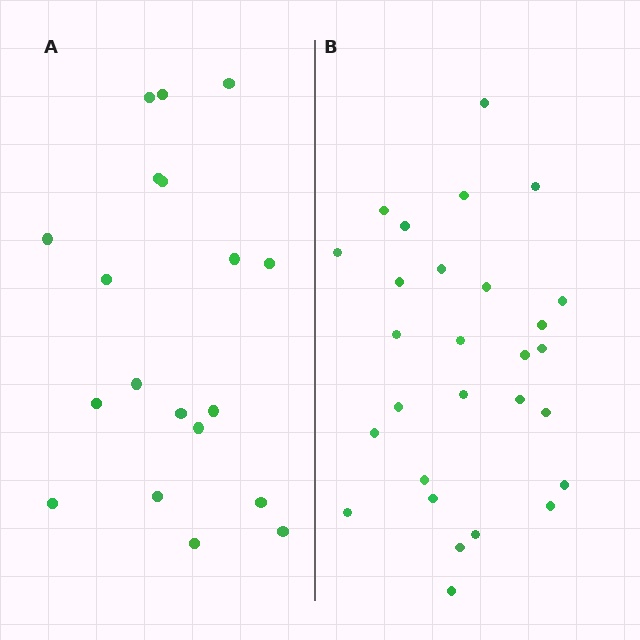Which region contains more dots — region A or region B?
Region B (the right region) has more dots.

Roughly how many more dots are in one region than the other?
Region B has roughly 8 or so more dots than region A.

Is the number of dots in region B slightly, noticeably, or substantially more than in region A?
Region B has substantially more. The ratio is roughly 1.5 to 1.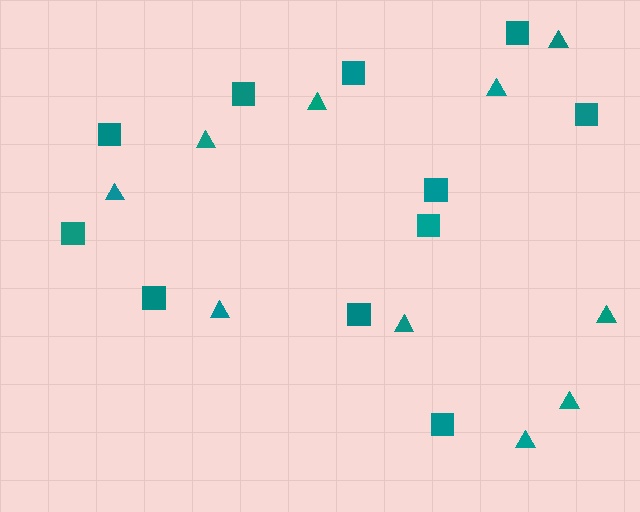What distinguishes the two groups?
There are 2 groups: one group of squares (11) and one group of triangles (10).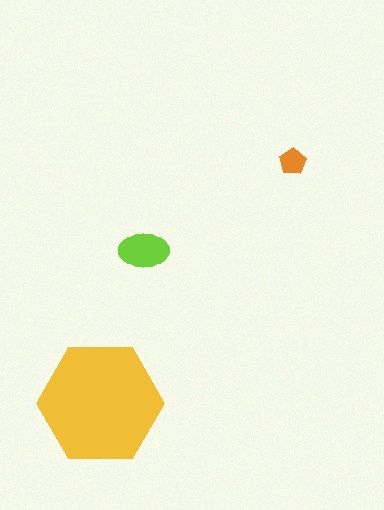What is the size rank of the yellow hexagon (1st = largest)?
1st.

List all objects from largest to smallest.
The yellow hexagon, the lime ellipse, the orange pentagon.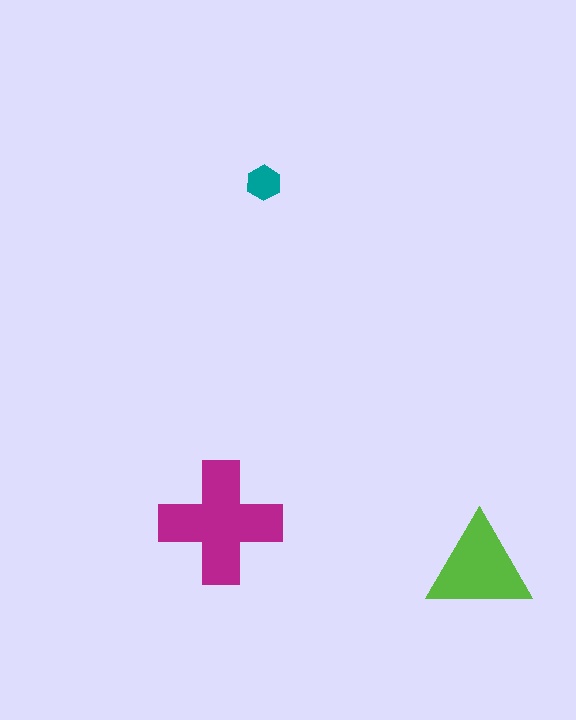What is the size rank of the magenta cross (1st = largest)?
1st.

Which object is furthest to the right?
The lime triangle is rightmost.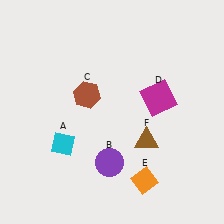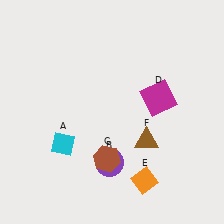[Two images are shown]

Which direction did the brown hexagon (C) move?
The brown hexagon (C) moved down.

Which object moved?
The brown hexagon (C) moved down.